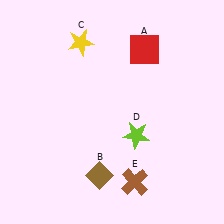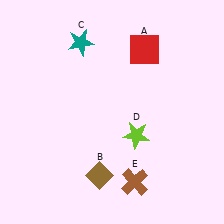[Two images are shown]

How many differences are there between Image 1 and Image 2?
There is 1 difference between the two images.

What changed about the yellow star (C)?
In Image 1, C is yellow. In Image 2, it changed to teal.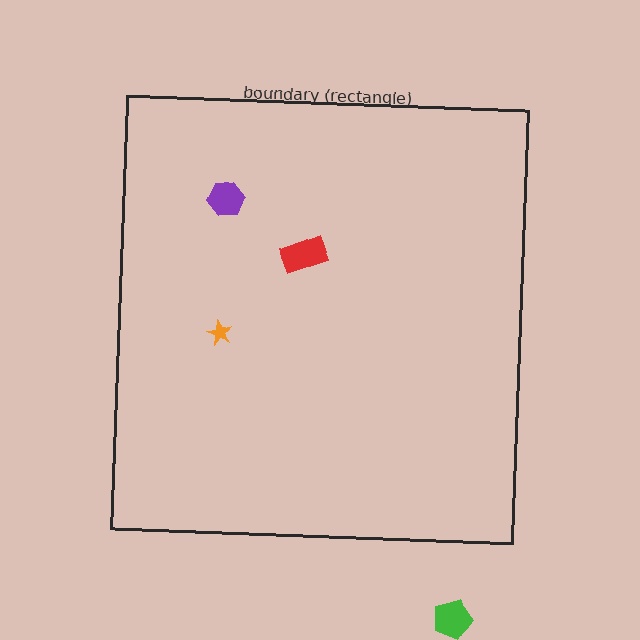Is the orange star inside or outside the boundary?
Inside.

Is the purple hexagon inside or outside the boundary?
Inside.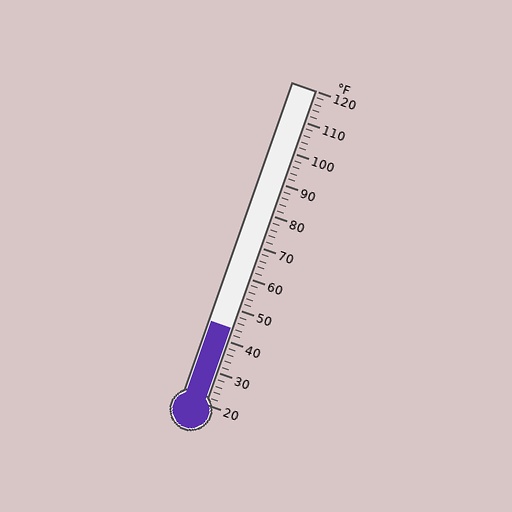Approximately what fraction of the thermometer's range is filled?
The thermometer is filled to approximately 25% of its range.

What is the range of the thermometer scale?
The thermometer scale ranges from 20°F to 120°F.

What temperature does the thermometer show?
The thermometer shows approximately 44°F.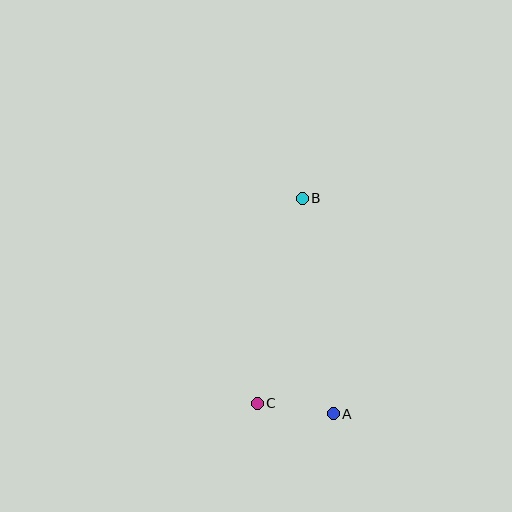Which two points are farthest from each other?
Points A and B are farthest from each other.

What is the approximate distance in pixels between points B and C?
The distance between B and C is approximately 209 pixels.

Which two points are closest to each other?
Points A and C are closest to each other.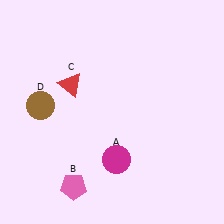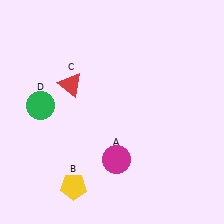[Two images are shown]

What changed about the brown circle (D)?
In Image 1, D is brown. In Image 2, it changed to green.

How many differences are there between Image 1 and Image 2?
There are 2 differences between the two images.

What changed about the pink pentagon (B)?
In Image 1, B is pink. In Image 2, it changed to yellow.